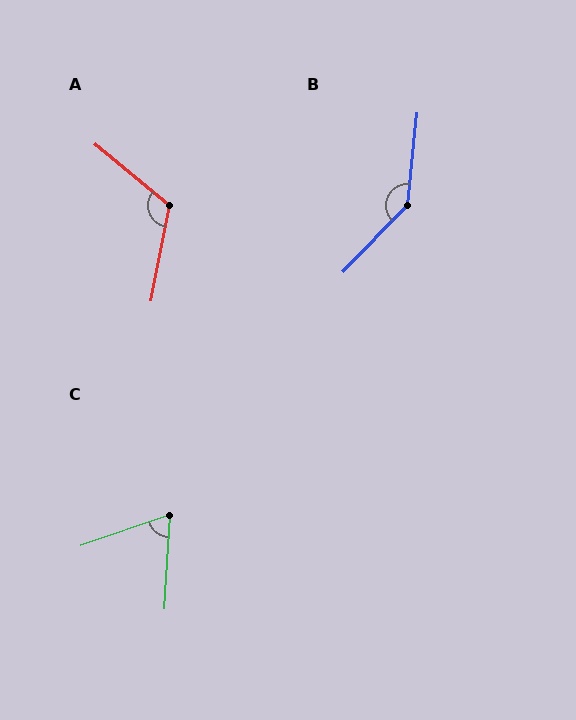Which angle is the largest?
B, at approximately 141 degrees.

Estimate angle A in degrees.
Approximately 119 degrees.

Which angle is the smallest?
C, at approximately 67 degrees.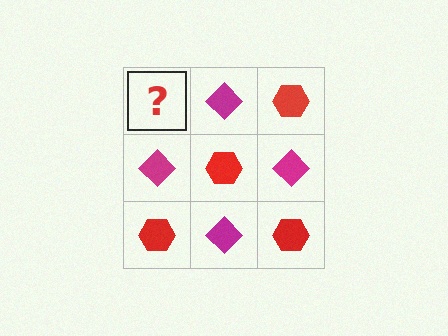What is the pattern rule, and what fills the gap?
The rule is that it alternates red hexagon and magenta diamond in a checkerboard pattern. The gap should be filled with a red hexagon.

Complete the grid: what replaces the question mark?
The question mark should be replaced with a red hexagon.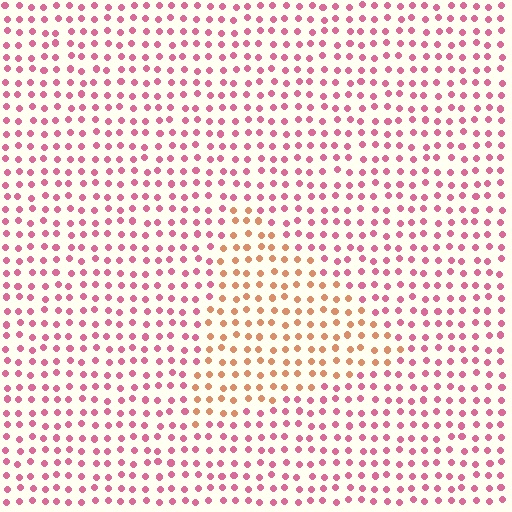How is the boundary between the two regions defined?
The boundary is defined purely by a slight shift in hue (about 46 degrees). Spacing, size, and orientation are identical on both sides.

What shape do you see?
I see a triangle.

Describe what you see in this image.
The image is filled with small pink elements in a uniform arrangement. A triangle-shaped region is visible where the elements are tinted to a slightly different hue, forming a subtle color boundary.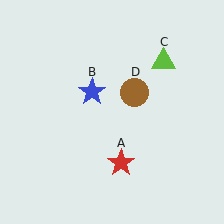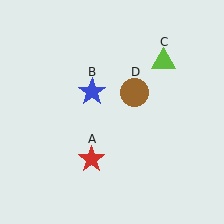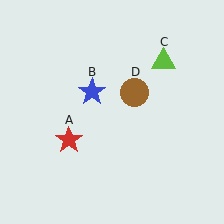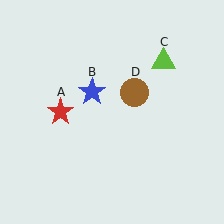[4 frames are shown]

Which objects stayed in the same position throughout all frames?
Blue star (object B) and lime triangle (object C) and brown circle (object D) remained stationary.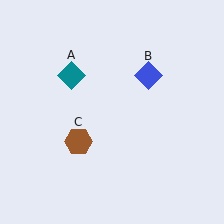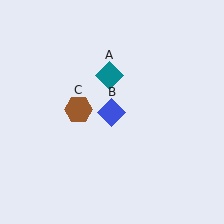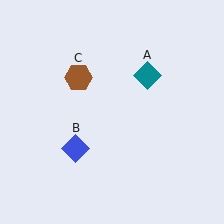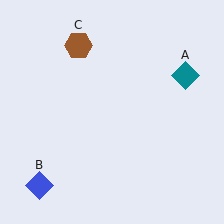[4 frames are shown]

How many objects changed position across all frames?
3 objects changed position: teal diamond (object A), blue diamond (object B), brown hexagon (object C).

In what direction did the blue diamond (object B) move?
The blue diamond (object B) moved down and to the left.